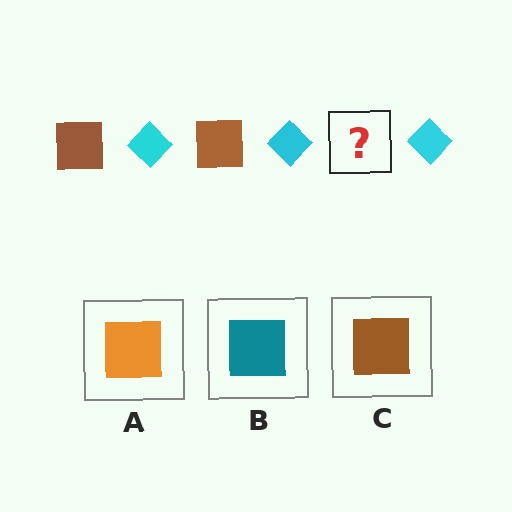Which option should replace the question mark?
Option C.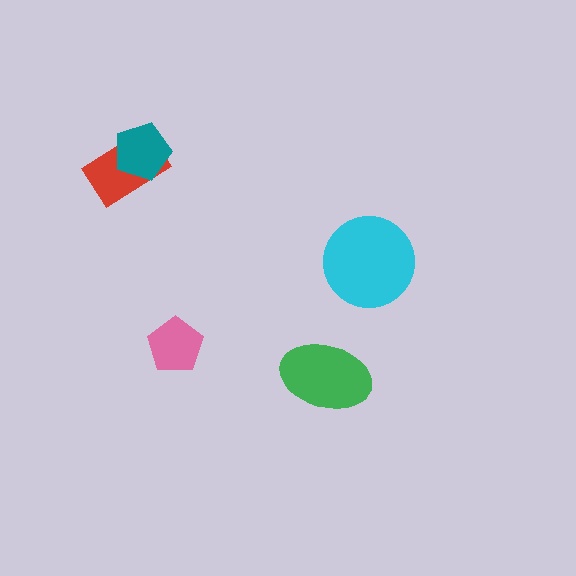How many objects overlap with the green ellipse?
0 objects overlap with the green ellipse.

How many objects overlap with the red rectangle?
1 object overlaps with the red rectangle.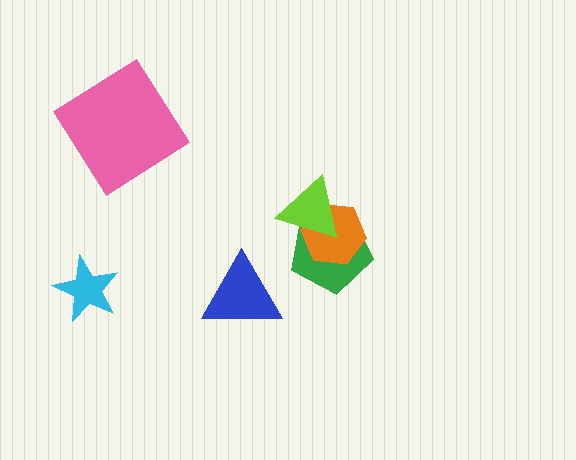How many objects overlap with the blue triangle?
0 objects overlap with the blue triangle.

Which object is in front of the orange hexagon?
The lime triangle is in front of the orange hexagon.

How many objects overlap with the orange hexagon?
2 objects overlap with the orange hexagon.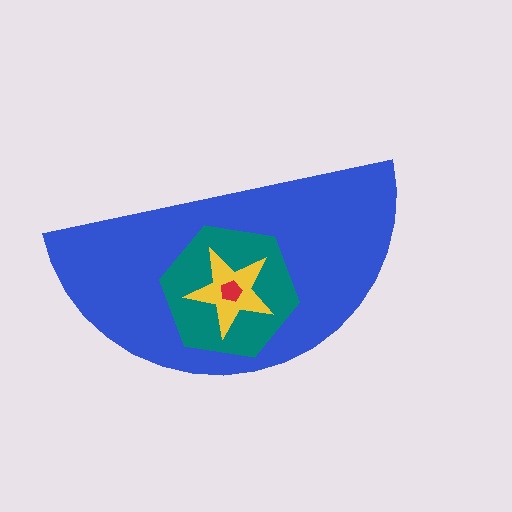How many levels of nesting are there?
4.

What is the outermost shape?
The blue semicircle.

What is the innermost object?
The red pentagon.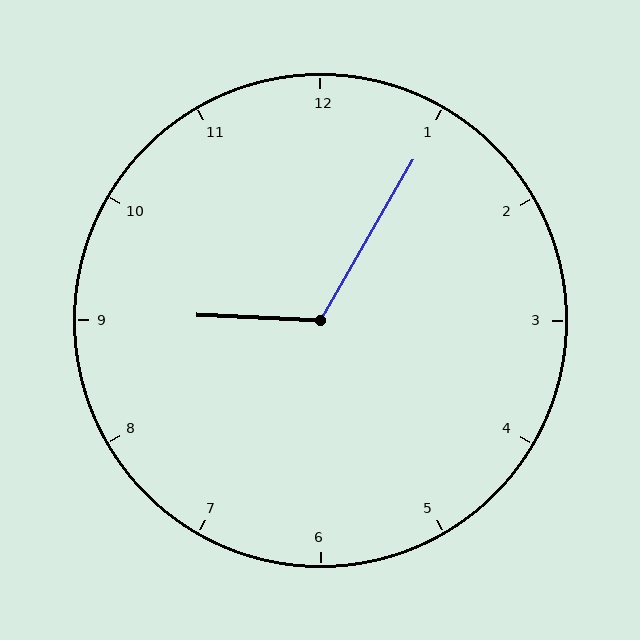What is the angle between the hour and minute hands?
Approximately 118 degrees.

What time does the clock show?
9:05.